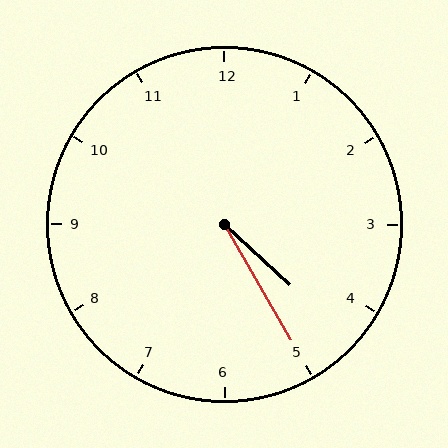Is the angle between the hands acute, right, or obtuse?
It is acute.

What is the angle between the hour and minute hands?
Approximately 18 degrees.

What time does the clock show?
4:25.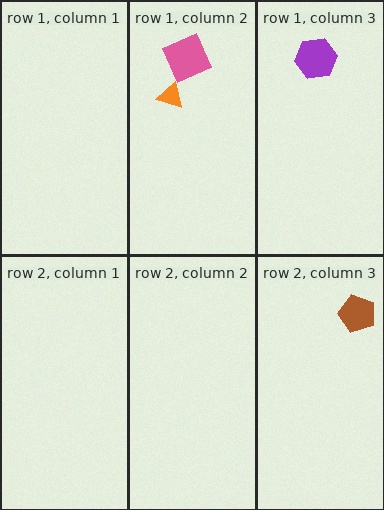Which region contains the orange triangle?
The row 1, column 2 region.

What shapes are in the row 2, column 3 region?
The brown pentagon.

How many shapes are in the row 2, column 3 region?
1.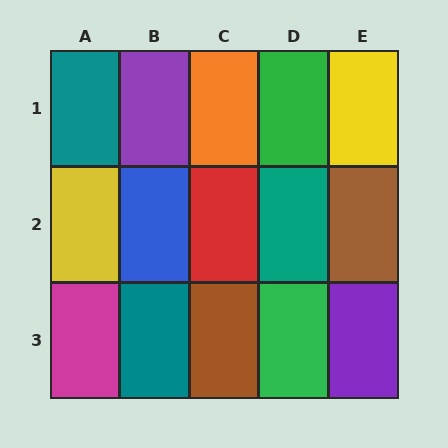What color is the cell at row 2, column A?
Yellow.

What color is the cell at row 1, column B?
Purple.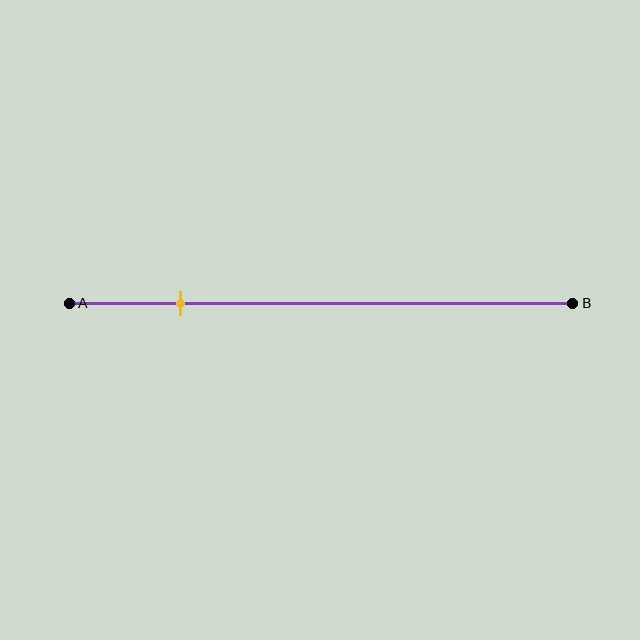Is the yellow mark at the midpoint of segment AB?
No, the mark is at about 20% from A, not at the 50% midpoint.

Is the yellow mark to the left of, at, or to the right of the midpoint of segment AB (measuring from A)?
The yellow mark is to the left of the midpoint of segment AB.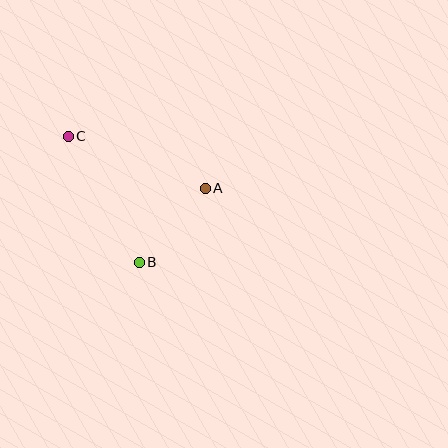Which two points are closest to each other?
Points A and B are closest to each other.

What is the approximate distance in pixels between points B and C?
The distance between B and C is approximately 144 pixels.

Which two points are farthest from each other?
Points A and C are farthest from each other.